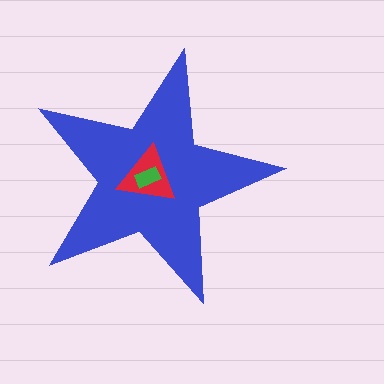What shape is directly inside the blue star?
The red triangle.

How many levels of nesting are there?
3.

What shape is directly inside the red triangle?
The green rectangle.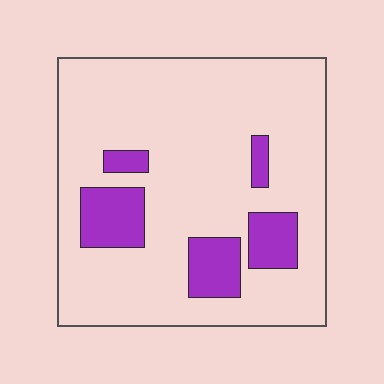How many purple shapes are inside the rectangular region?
5.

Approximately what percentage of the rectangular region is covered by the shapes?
Approximately 15%.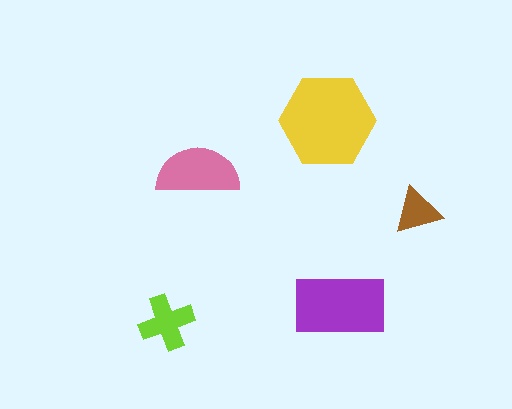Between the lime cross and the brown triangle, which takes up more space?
The lime cross.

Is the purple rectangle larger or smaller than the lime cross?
Larger.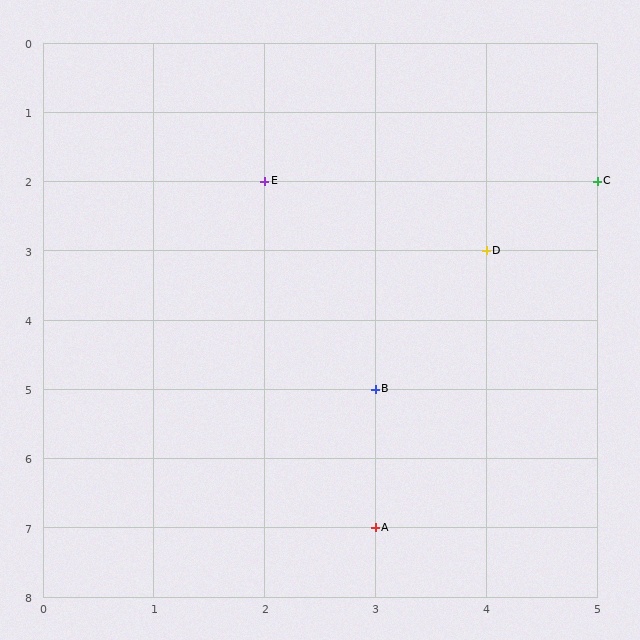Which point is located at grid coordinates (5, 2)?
Point C is at (5, 2).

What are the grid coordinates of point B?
Point B is at grid coordinates (3, 5).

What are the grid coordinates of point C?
Point C is at grid coordinates (5, 2).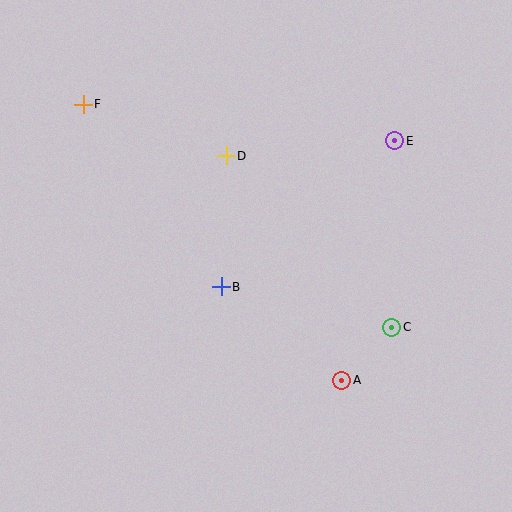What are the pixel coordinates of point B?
Point B is at (221, 287).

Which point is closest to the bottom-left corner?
Point B is closest to the bottom-left corner.